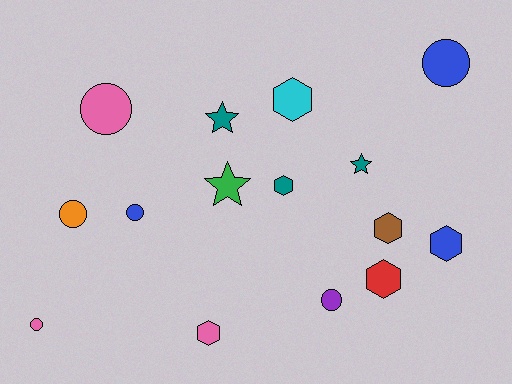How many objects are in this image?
There are 15 objects.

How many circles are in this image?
There are 6 circles.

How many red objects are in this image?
There is 1 red object.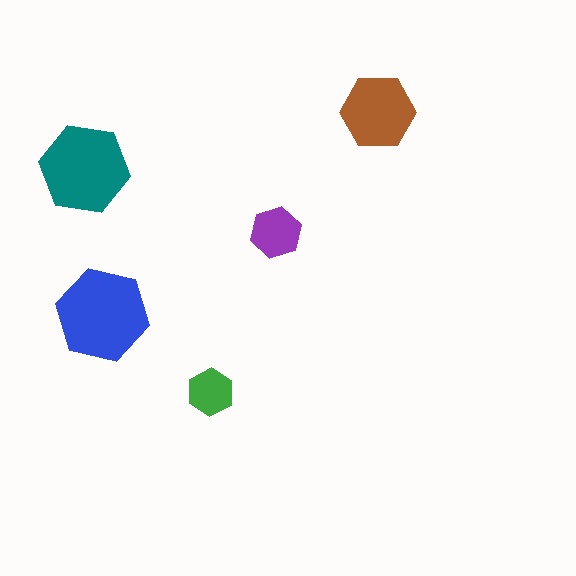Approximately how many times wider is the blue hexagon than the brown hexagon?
About 1.5 times wider.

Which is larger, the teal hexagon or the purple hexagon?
The teal one.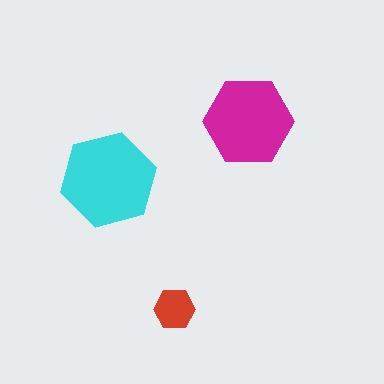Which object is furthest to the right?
The magenta hexagon is rightmost.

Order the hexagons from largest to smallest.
the cyan one, the magenta one, the red one.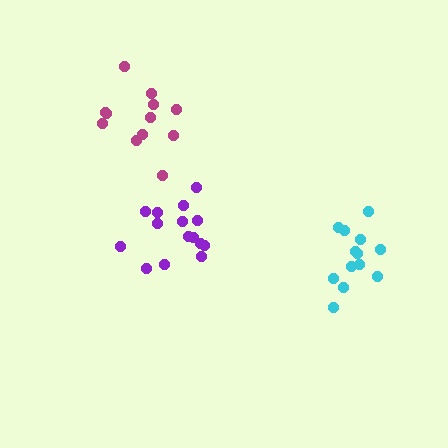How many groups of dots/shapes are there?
There are 3 groups.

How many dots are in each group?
Group 1: 13 dots, Group 2: 12 dots, Group 3: 15 dots (40 total).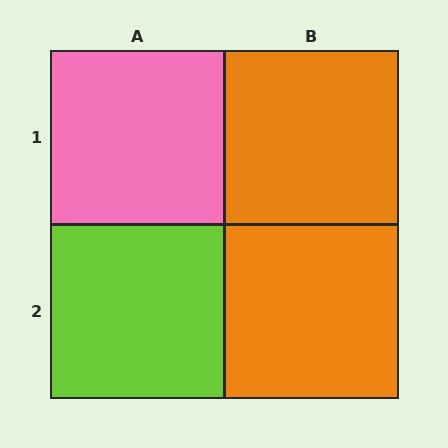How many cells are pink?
1 cell is pink.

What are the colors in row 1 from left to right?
Pink, orange.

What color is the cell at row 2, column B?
Orange.